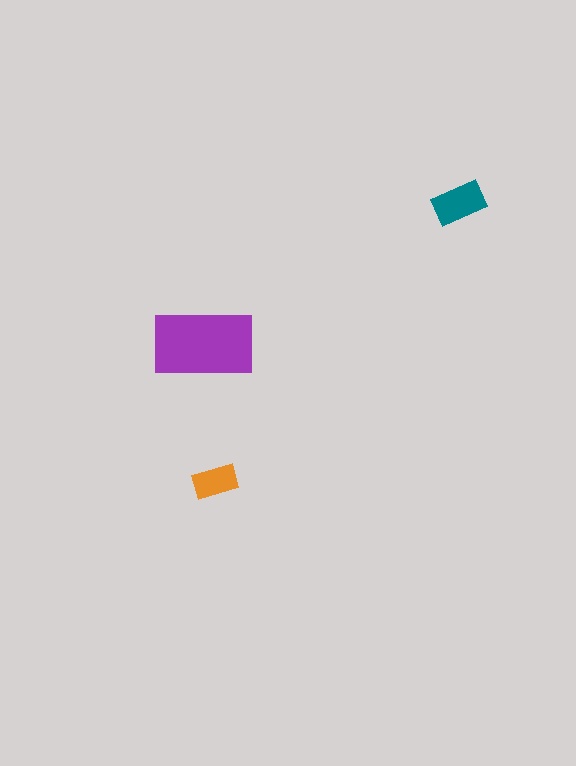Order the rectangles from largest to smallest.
the purple one, the teal one, the orange one.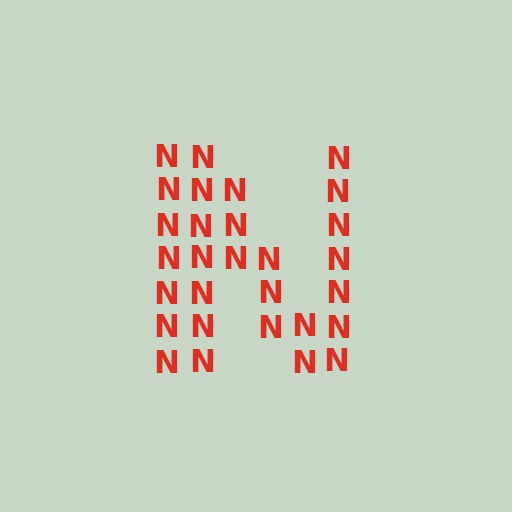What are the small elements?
The small elements are letter N's.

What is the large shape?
The large shape is the letter N.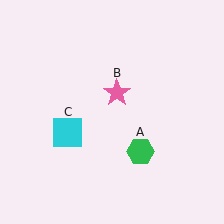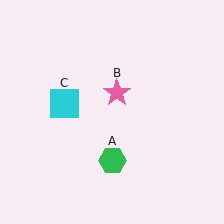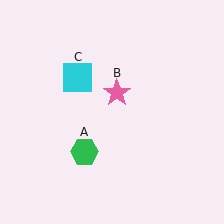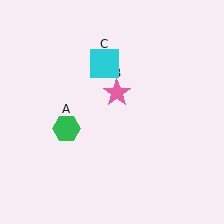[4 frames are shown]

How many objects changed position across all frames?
2 objects changed position: green hexagon (object A), cyan square (object C).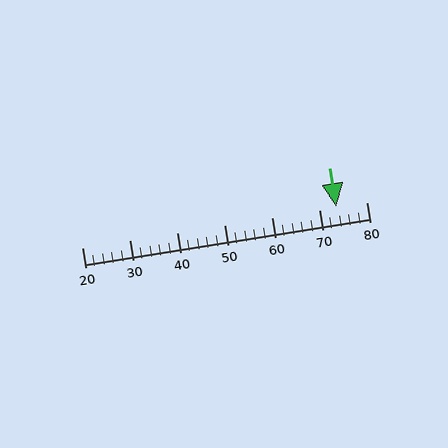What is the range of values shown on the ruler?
The ruler shows values from 20 to 80.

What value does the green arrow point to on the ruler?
The green arrow points to approximately 74.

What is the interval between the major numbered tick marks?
The major tick marks are spaced 10 units apart.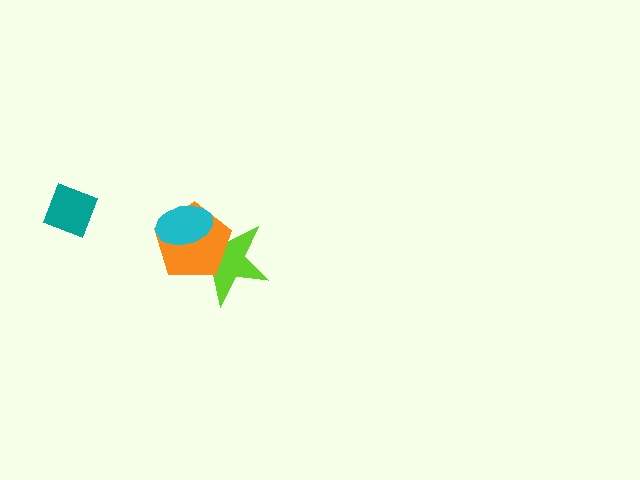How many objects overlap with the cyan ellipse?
2 objects overlap with the cyan ellipse.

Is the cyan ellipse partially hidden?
No, no other shape covers it.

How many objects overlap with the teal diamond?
0 objects overlap with the teal diamond.